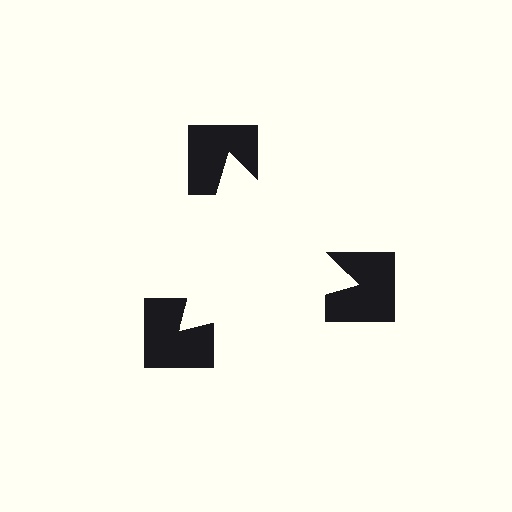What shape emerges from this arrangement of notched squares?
An illusory triangle — its edges are inferred from the aligned wedge cuts in the notched squares, not physically drawn.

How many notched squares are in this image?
There are 3 — one at each vertex of the illusory triangle.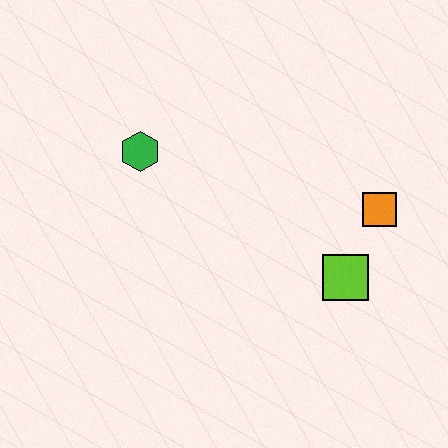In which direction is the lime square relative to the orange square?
The lime square is below the orange square.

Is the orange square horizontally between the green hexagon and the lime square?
No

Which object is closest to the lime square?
The orange square is closest to the lime square.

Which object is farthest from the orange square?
The green hexagon is farthest from the orange square.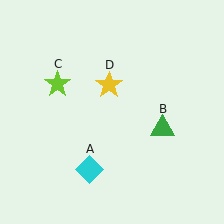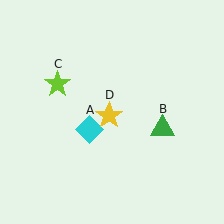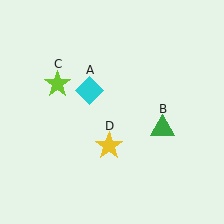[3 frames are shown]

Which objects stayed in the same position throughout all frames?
Green triangle (object B) and lime star (object C) remained stationary.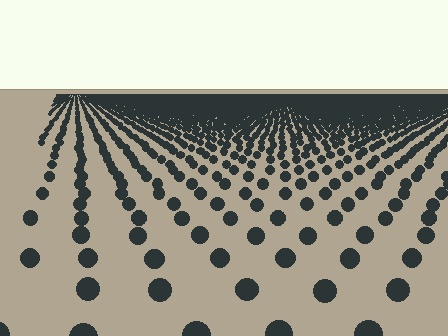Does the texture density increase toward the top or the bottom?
Density increases toward the top.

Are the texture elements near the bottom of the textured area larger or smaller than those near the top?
Larger. Near the bottom, elements are closer to the viewer and appear at a bigger on-screen size.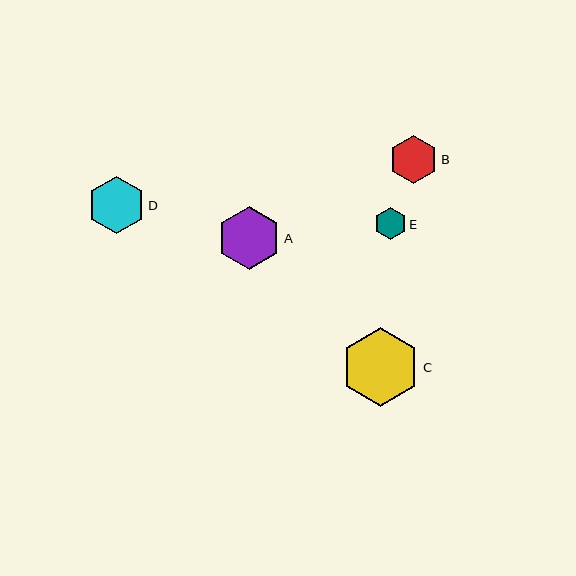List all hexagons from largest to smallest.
From largest to smallest: C, A, D, B, E.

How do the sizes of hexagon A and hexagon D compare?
Hexagon A and hexagon D are approximately the same size.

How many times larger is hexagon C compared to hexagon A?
Hexagon C is approximately 1.2 times the size of hexagon A.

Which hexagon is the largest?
Hexagon C is the largest with a size of approximately 78 pixels.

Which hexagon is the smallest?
Hexagon E is the smallest with a size of approximately 32 pixels.